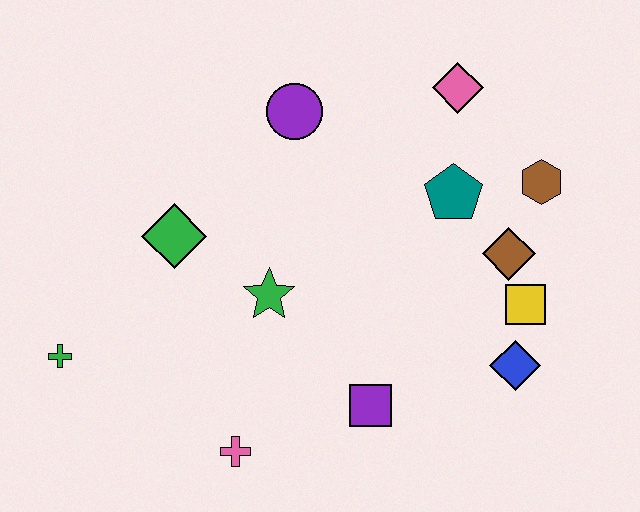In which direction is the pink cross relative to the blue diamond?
The pink cross is to the left of the blue diamond.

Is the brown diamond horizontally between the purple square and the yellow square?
Yes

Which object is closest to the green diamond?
The green star is closest to the green diamond.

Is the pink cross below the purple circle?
Yes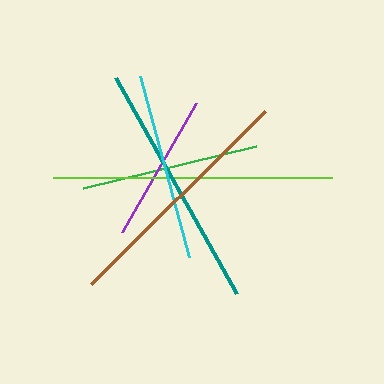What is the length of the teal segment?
The teal segment is approximately 248 pixels long.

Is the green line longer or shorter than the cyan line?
The cyan line is longer than the green line.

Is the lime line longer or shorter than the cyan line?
The lime line is longer than the cyan line.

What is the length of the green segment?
The green segment is approximately 178 pixels long.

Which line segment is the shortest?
The purple line is the shortest at approximately 148 pixels.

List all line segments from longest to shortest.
From longest to shortest: lime, teal, brown, cyan, green, purple.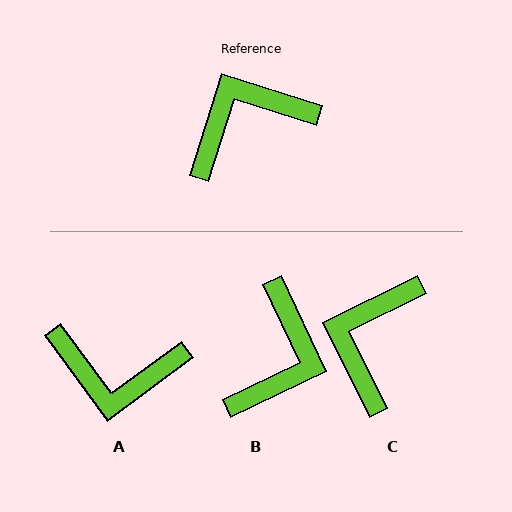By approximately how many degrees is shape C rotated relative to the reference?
Approximately 44 degrees counter-clockwise.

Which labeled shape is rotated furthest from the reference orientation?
A, about 144 degrees away.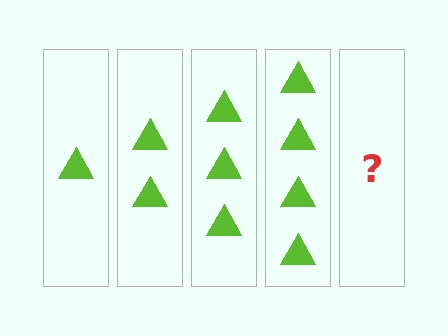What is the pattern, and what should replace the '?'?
The pattern is that each step adds one more triangle. The '?' should be 5 triangles.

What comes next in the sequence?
The next element should be 5 triangles.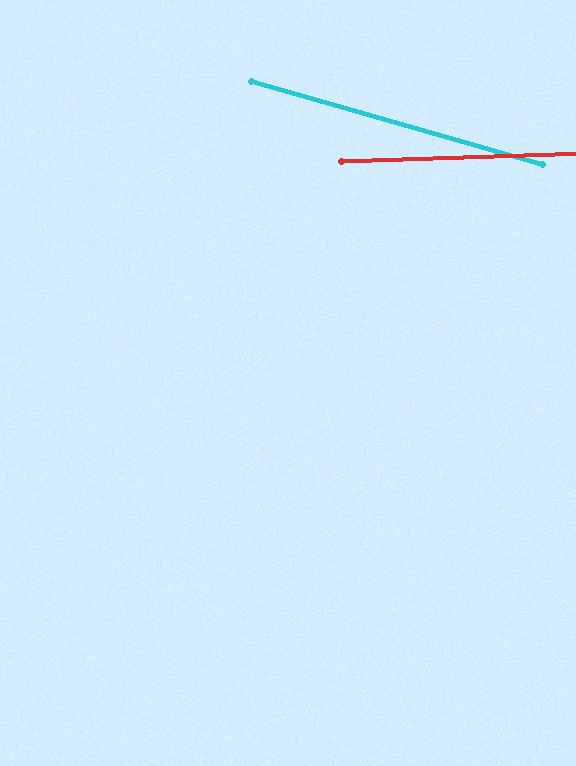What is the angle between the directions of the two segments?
Approximately 18 degrees.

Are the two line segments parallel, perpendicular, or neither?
Neither parallel nor perpendicular — they differ by about 18°.